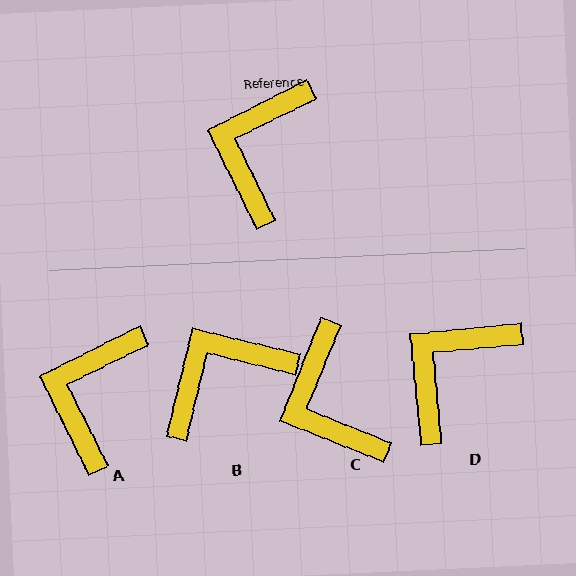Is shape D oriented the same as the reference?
No, it is off by about 21 degrees.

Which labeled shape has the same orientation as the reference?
A.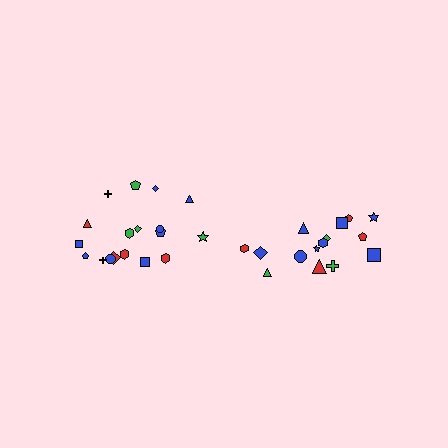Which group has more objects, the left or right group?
The left group.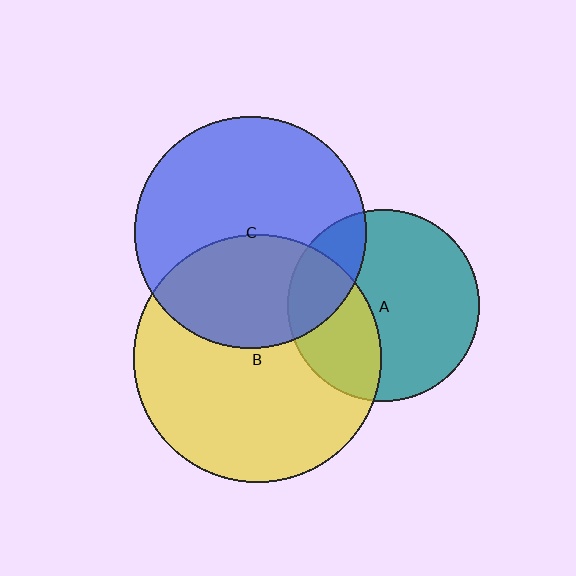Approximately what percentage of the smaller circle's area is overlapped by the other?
Approximately 40%.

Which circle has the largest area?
Circle B (yellow).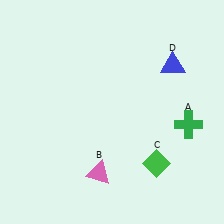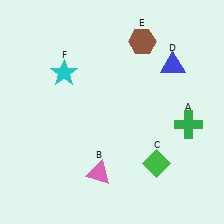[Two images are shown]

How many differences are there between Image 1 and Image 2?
There are 2 differences between the two images.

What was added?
A brown hexagon (E), a cyan star (F) were added in Image 2.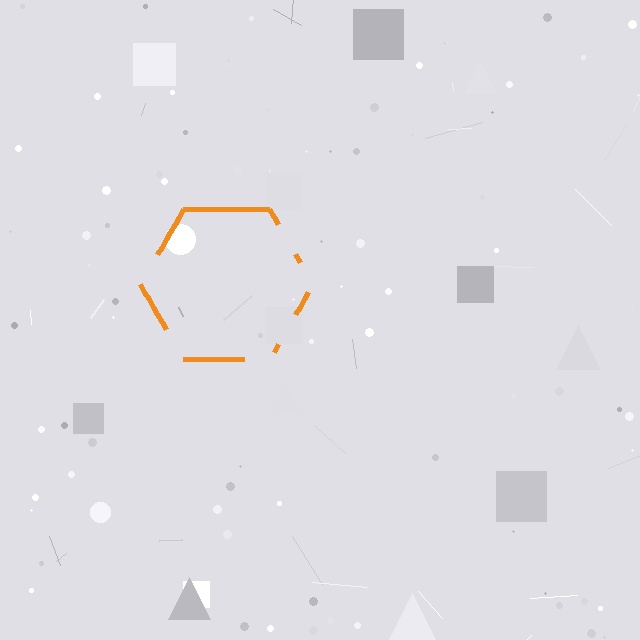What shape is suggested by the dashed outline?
The dashed outline suggests a hexagon.